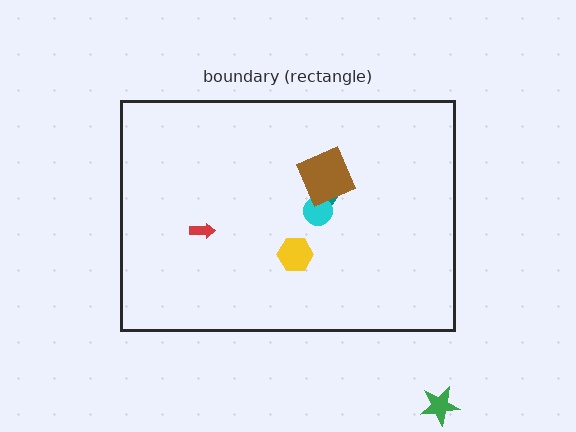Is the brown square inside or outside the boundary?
Inside.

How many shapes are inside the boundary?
5 inside, 1 outside.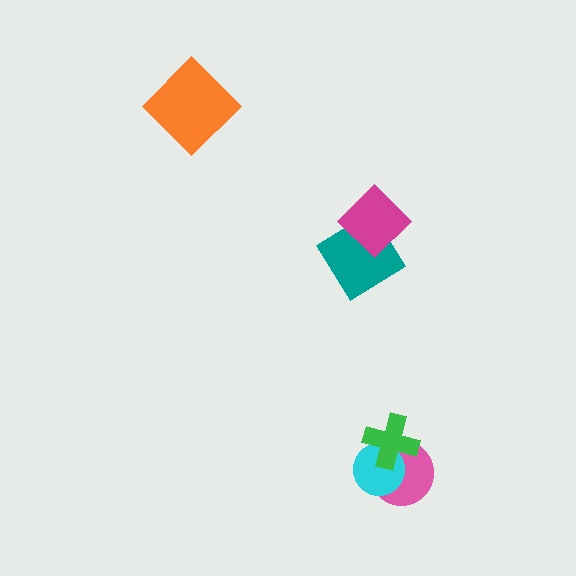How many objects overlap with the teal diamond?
1 object overlaps with the teal diamond.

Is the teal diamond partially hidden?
Yes, it is partially covered by another shape.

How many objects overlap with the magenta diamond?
1 object overlaps with the magenta diamond.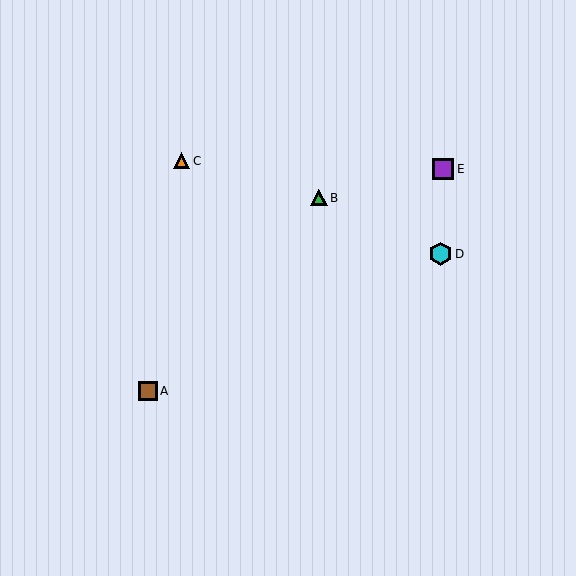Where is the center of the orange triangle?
The center of the orange triangle is at (182, 161).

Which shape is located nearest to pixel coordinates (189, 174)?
The orange triangle (labeled C) at (182, 161) is nearest to that location.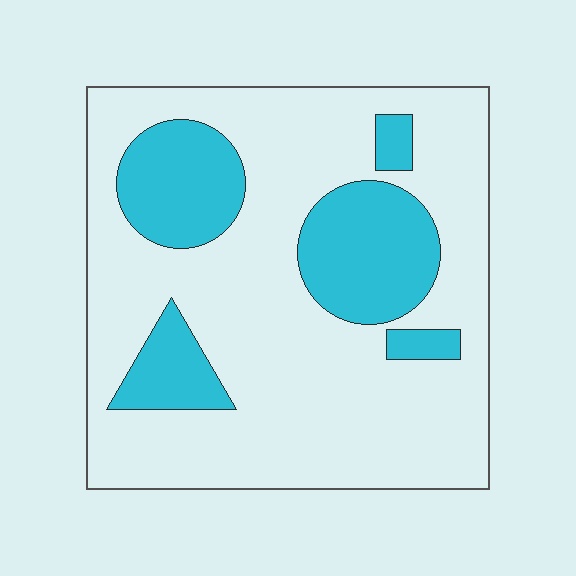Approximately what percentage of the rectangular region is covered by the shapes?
Approximately 25%.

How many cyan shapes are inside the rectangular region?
5.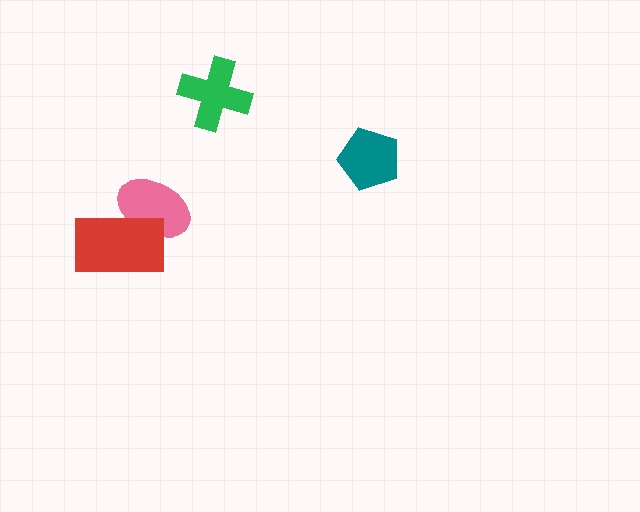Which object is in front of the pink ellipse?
The red rectangle is in front of the pink ellipse.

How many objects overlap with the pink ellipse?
1 object overlaps with the pink ellipse.